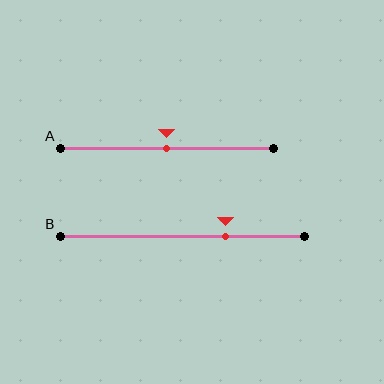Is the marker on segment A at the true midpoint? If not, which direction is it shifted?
Yes, the marker on segment A is at the true midpoint.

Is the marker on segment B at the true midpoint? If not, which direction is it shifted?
No, the marker on segment B is shifted to the right by about 18% of the segment length.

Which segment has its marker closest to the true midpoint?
Segment A has its marker closest to the true midpoint.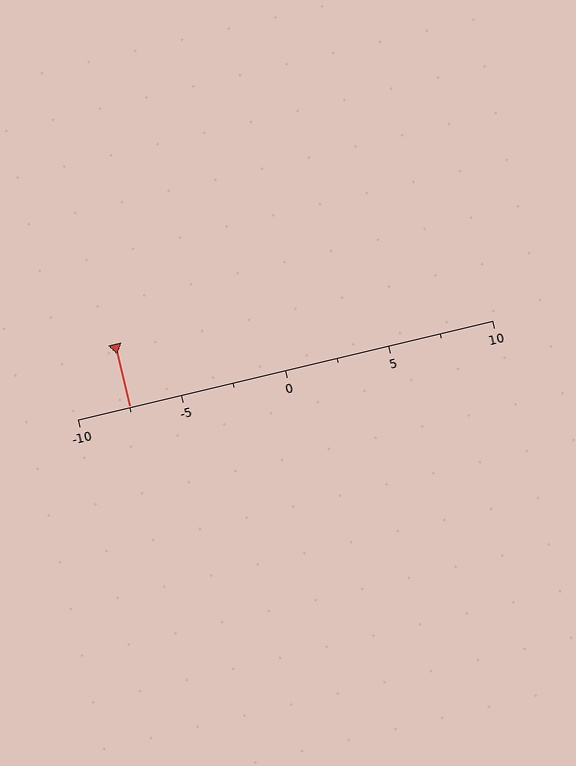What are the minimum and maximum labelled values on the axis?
The axis runs from -10 to 10.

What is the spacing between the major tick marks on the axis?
The major ticks are spaced 5 apart.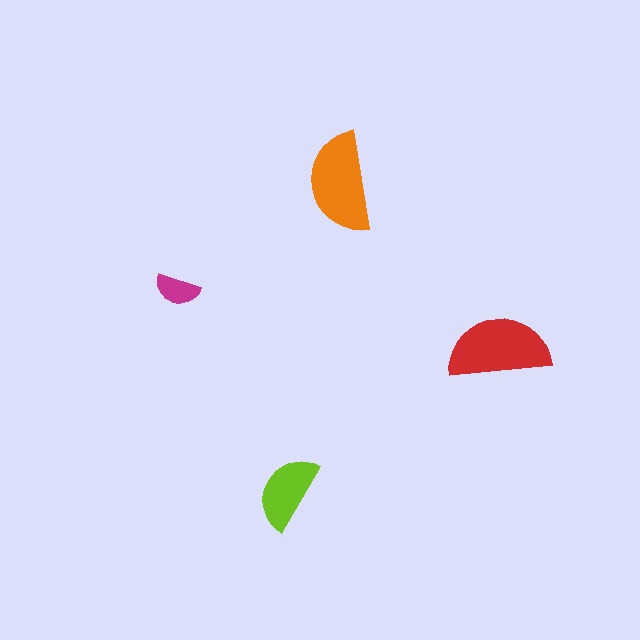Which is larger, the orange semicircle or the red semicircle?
The red one.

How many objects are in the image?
There are 4 objects in the image.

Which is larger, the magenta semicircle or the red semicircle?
The red one.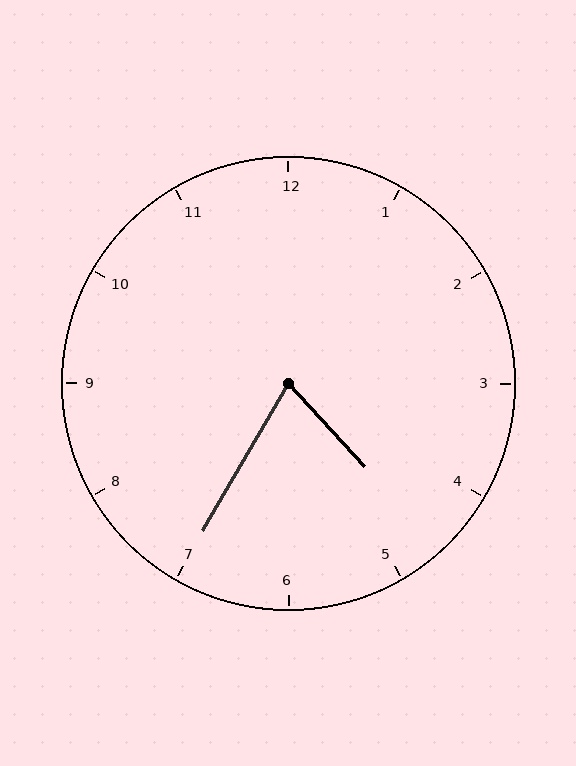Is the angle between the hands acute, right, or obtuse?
It is acute.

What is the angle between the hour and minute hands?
Approximately 72 degrees.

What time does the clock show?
4:35.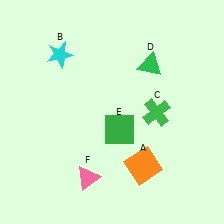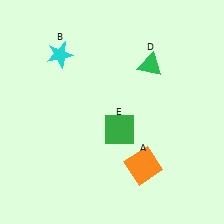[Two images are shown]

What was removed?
The pink triangle (F), the green cross (C) were removed in Image 2.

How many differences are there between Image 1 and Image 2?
There are 2 differences between the two images.